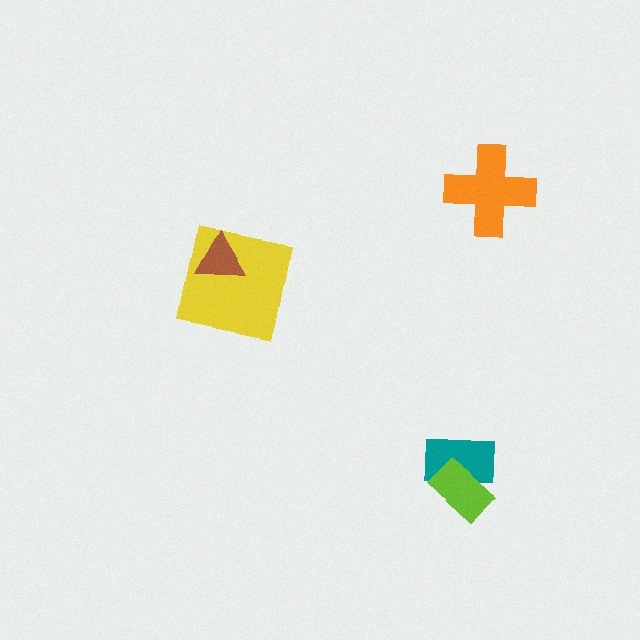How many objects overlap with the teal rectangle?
1 object overlaps with the teal rectangle.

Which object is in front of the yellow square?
The brown triangle is in front of the yellow square.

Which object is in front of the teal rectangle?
The lime rectangle is in front of the teal rectangle.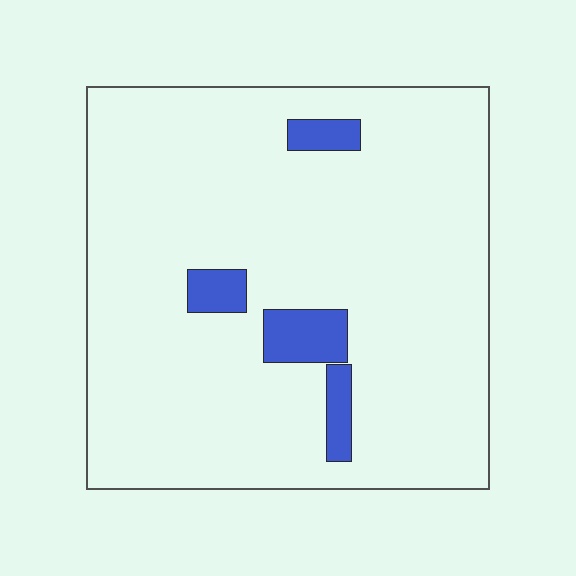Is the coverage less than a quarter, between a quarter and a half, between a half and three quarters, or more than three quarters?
Less than a quarter.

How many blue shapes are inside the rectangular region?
4.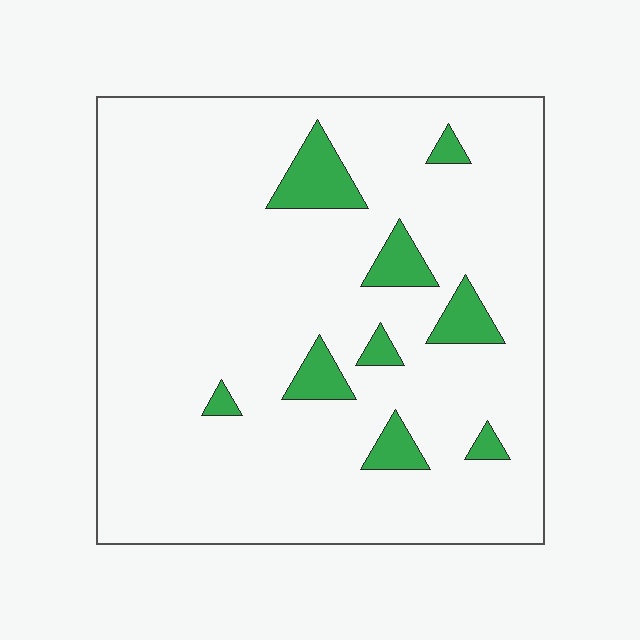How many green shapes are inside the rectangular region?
9.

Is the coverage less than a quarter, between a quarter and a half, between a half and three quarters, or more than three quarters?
Less than a quarter.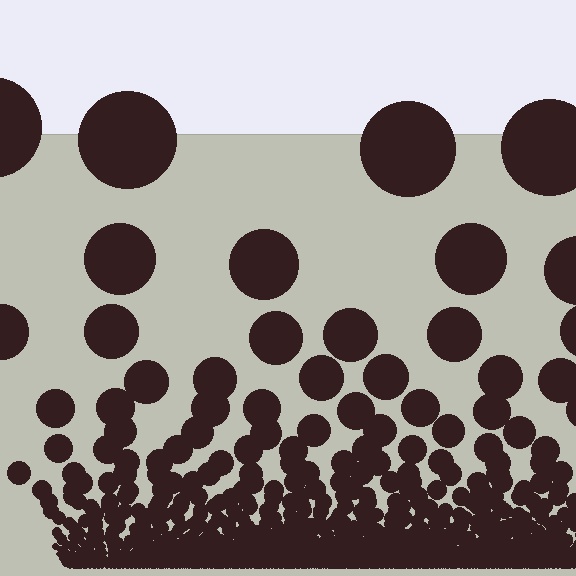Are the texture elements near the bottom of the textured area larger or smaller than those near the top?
Smaller. The gradient is inverted — elements near the bottom are smaller and denser.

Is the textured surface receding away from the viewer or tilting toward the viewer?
The surface appears to tilt toward the viewer. Texture elements get larger and sparser toward the top.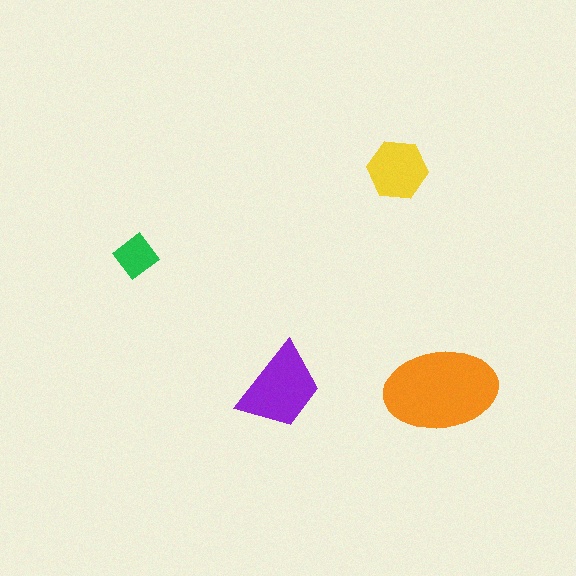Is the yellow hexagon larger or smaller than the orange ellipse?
Smaller.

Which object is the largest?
The orange ellipse.